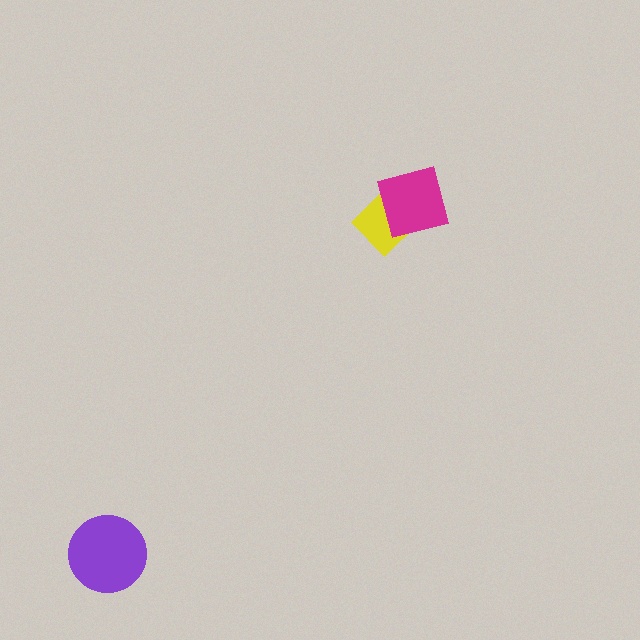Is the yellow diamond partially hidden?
Yes, it is partially covered by another shape.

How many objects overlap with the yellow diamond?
1 object overlaps with the yellow diamond.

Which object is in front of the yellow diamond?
The magenta square is in front of the yellow diamond.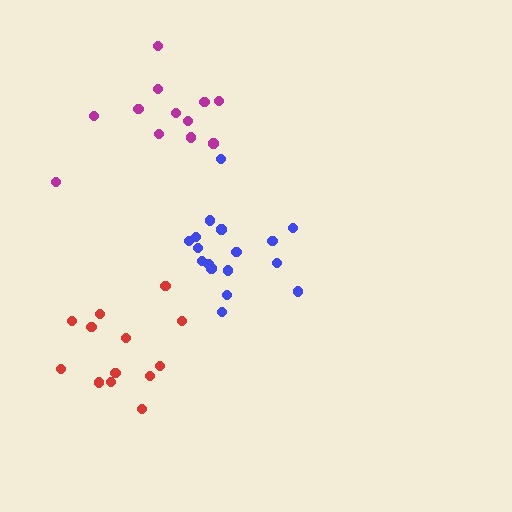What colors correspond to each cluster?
The clusters are colored: blue, red, magenta.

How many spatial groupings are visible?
There are 3 spatial groupings.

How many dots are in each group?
Group 1: 18 dots, Group 2: 13 dots, Group 3: 12 dots (43 total).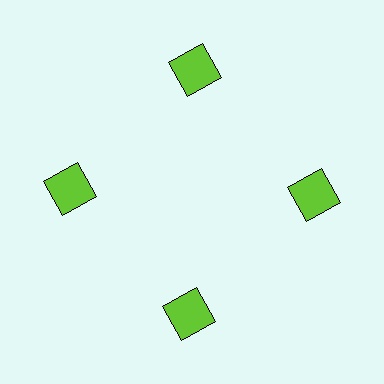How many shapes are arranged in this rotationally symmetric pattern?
There are 4 shapes, arranged in 4 groups of 1.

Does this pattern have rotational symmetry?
Yes, this pattern has 4-fold rotational symmetry. It looks the same after rotating 90 degrees around the center.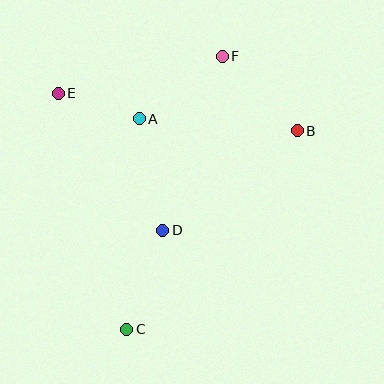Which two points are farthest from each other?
Points C and F are farthest from each other.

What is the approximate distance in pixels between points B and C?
The distance between B and C is approximately 262 pixels.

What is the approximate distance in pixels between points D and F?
The distance between D and F is approximately 184 pixels.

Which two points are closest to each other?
Points A and E are closest to each other.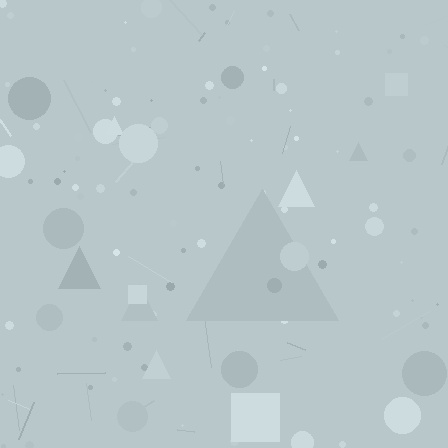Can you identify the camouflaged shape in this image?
The camouflaged shape is a triangle.